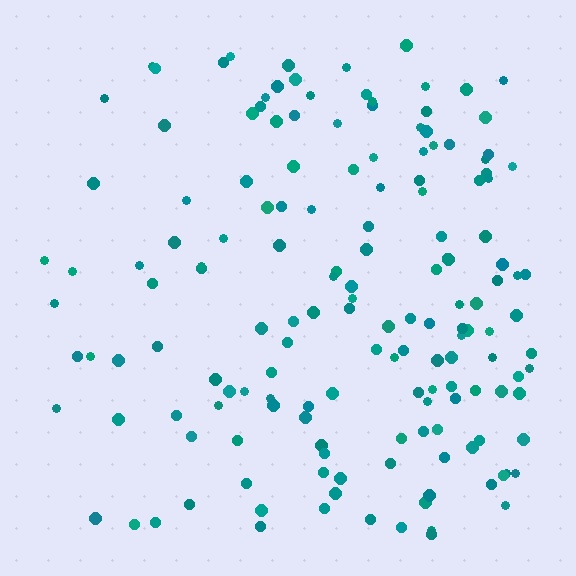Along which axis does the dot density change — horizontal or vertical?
Horizontal.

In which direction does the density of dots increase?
From left to right, with the right side densest.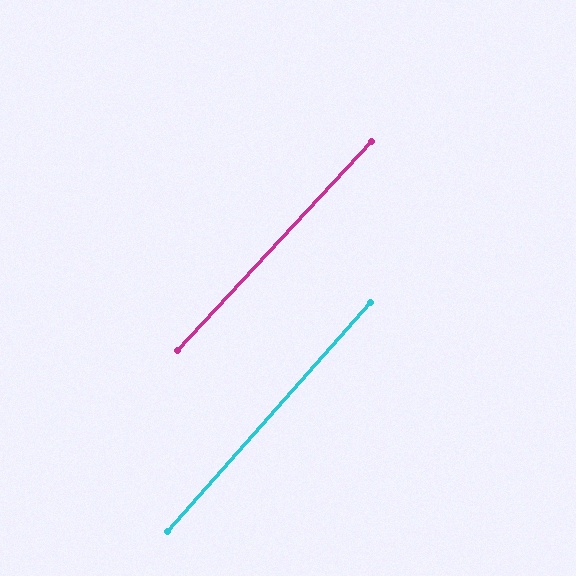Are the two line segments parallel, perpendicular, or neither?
Parallel — their directions differ by only 1.5°.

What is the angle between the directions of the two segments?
Approximately 1 degree.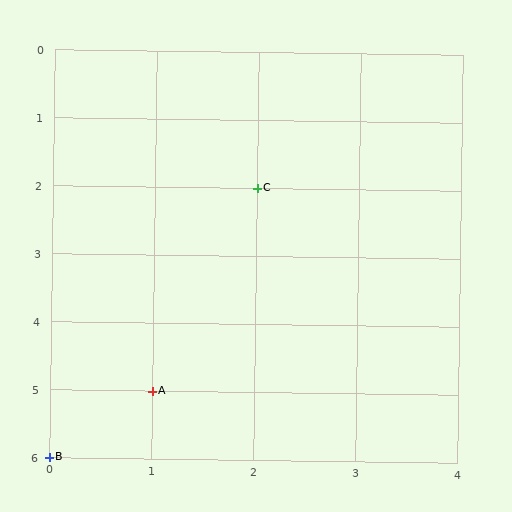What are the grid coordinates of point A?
Point A is at grid coordinates (1, 5).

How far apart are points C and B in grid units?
Points C and B are 2 columns and 4 rows apart (about 4.5 grid units diagonally).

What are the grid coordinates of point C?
Point C is at grid coordinates (2, 2).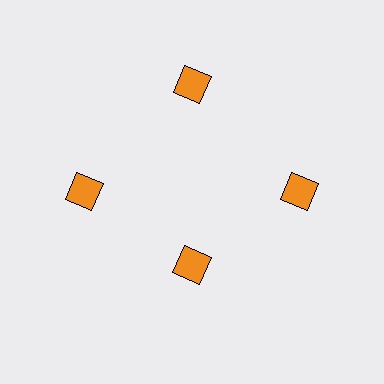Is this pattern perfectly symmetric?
No. The 4 orange squares are arranged in a ring, but one element near the 6 o'clock position is pulled inward toward the center, breaking the 4-fold rotational symmetry.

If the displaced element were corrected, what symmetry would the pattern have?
It would have 4-fold rotational symmetry — the pattern would map onto itself every 90 degrees.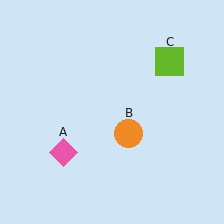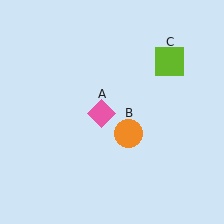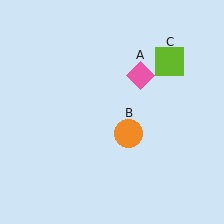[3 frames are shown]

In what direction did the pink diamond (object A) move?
The pink diamond (object A) moved up and to the right.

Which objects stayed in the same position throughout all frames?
Orange circle (object B) and lime square (object C) remained stationary.